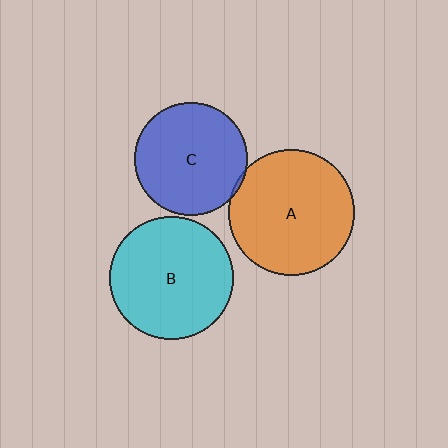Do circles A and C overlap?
Yes.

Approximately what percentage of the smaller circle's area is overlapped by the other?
Approximately 5%.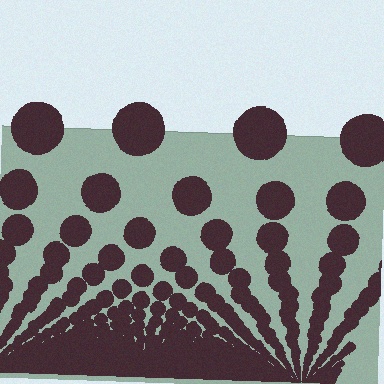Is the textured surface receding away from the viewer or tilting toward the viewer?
The surface appears to tilt toward the viewer. Texture elements get larger and sparser toward the top.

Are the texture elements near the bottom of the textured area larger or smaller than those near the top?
Smaller. The gradient is inverted — elements near the bottom are smaller and denser.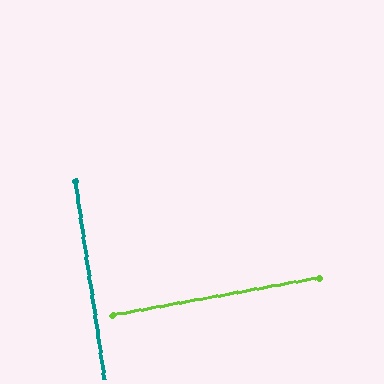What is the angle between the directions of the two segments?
Approximately 88 degrees.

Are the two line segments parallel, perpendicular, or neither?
Perpendicular — they meet at approximately 88°.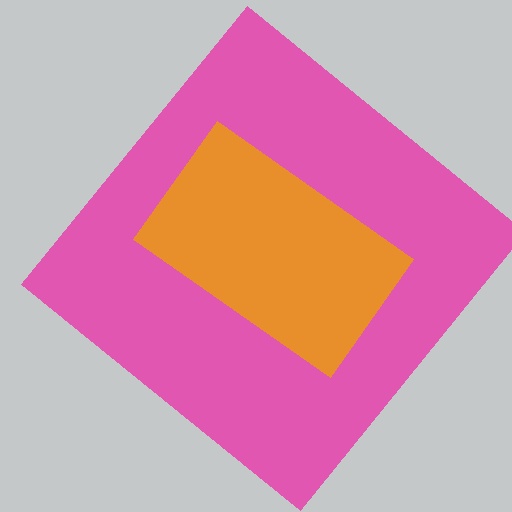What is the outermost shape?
The pink diamond.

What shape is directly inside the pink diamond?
The orange rectangle.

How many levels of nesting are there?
2.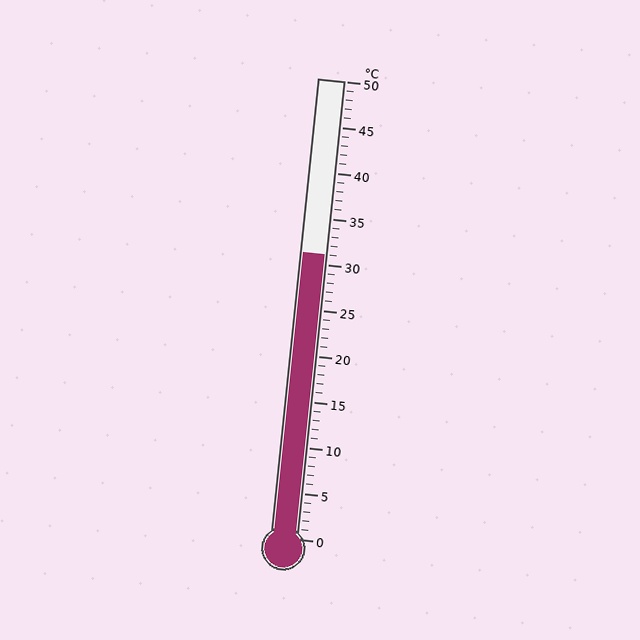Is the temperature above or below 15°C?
The temperature is above 15°C.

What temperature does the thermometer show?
The thermometer shows approximately 31°C.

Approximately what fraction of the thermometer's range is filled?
The thermometer is filled to approximately 60% of its range.